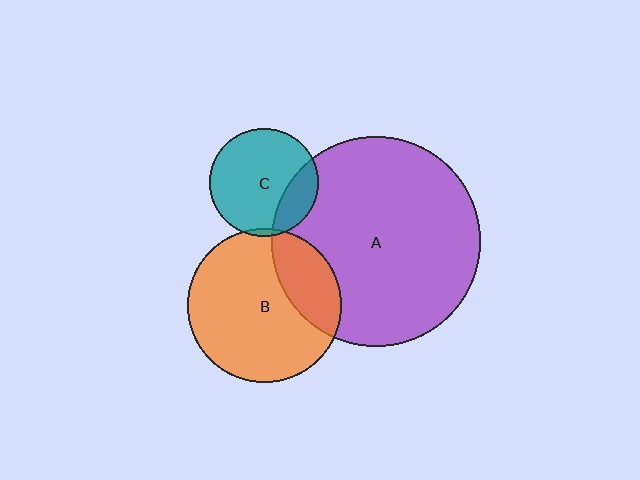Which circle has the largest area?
Circle A (purple).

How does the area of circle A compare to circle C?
Approximately 3.7 times.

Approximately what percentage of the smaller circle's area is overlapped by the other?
Approximately 20%.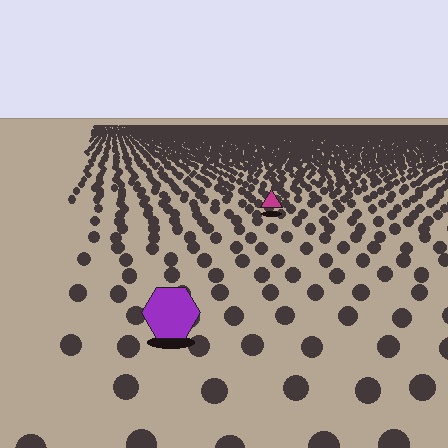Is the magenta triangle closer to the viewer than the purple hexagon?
No. The purple hexagon is closer — you can tell from the texture gradient: the ground texture is coarser near it.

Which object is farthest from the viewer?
The magenta triangle is farthest from the viewer. It appears smaller and the ground texture around it is denser.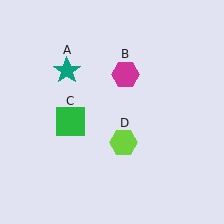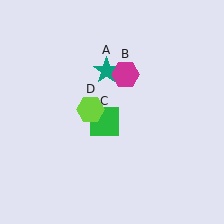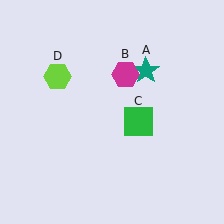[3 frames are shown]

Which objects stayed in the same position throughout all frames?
Magenta hexagon (object B) remained stationary.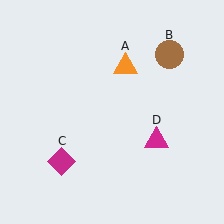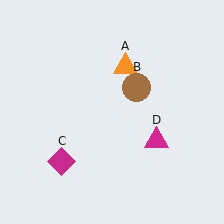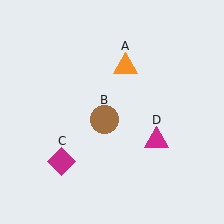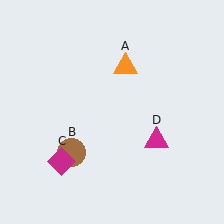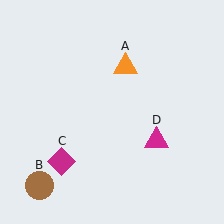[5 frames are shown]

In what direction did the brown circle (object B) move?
The brown circle (object B) moved down and to the left.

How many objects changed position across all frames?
1 object changed position: brown circle (object B).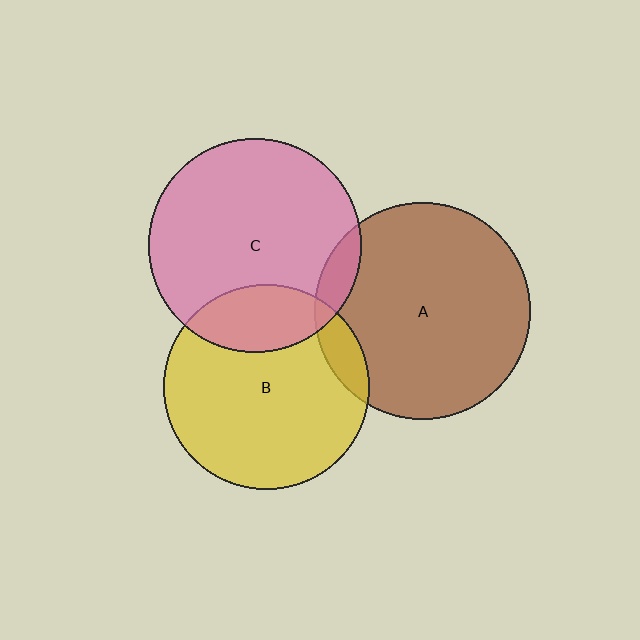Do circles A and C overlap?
Yes.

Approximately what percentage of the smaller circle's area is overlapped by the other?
Approximately 10%.